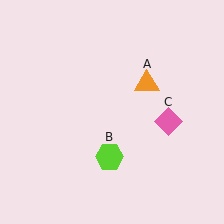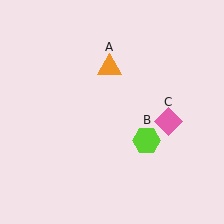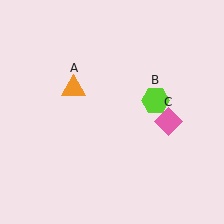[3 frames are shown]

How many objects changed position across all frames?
2 objects changed position: orange triangle (object A), lime hexagon (object B).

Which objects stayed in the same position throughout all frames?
Pink diamond (object C) remained stationary.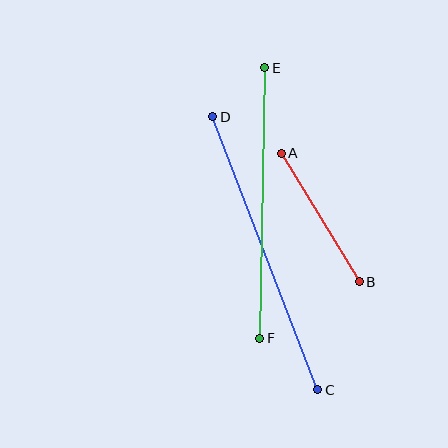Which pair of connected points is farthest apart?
Points C and D are farthest apart.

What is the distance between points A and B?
The distance is approximately 150 pixels.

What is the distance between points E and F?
The distance is approximately 271 pixels.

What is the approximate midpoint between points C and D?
The midpoint is at approximately (265, 253) pixels.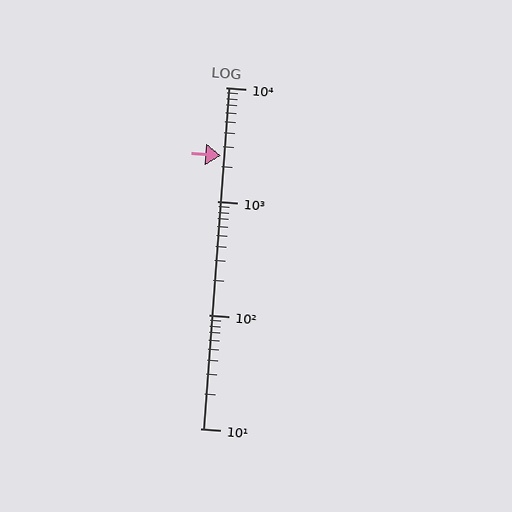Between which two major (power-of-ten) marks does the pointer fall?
The pointer is between 1000 and 10000.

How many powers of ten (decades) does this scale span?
The scale spans 3 decades, from 10 to 10000.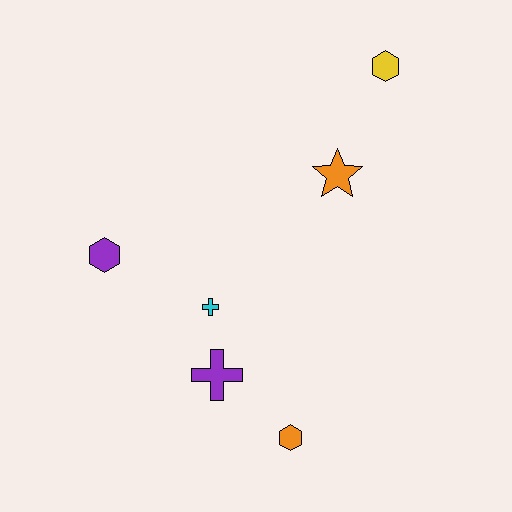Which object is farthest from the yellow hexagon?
The orange hexagon is farthest from the yellow hexagon.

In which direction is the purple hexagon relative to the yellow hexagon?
The purple hexagon is to the left of the yellow hexagon.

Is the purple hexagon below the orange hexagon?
No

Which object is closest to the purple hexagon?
The cyan cross is closest to the purple hexagon.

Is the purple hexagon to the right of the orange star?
No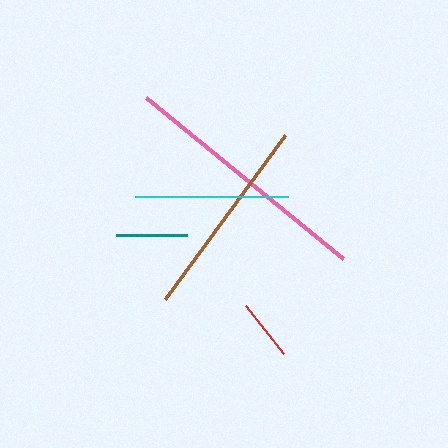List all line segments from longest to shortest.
From longest to shortest: pink, brown, cyan, teal, red.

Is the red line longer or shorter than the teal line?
The teal line is longer than the red line.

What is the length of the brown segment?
The brown segment is approximately 203 pixels long.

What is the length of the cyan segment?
The cyan segment is approximately 153 pixels long.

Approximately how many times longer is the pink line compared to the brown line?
The pink line is approximately 1.3 times the length of the brown line.